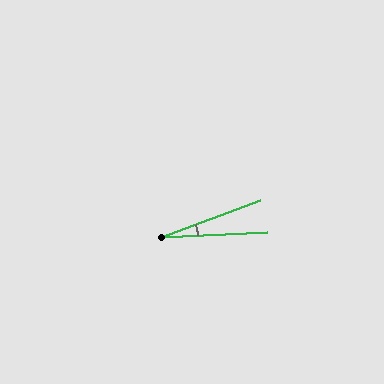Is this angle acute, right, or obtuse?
It is acute.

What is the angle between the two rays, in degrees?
Approximately 17 degrees.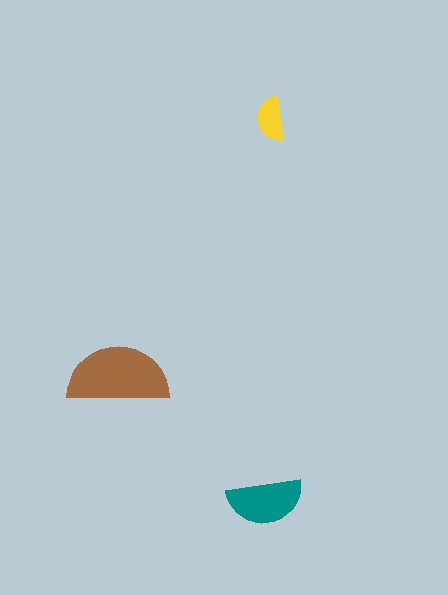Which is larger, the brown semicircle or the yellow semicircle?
The brown one.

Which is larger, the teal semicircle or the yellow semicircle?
The teal one.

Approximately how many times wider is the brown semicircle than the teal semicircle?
About 1.5 times wider.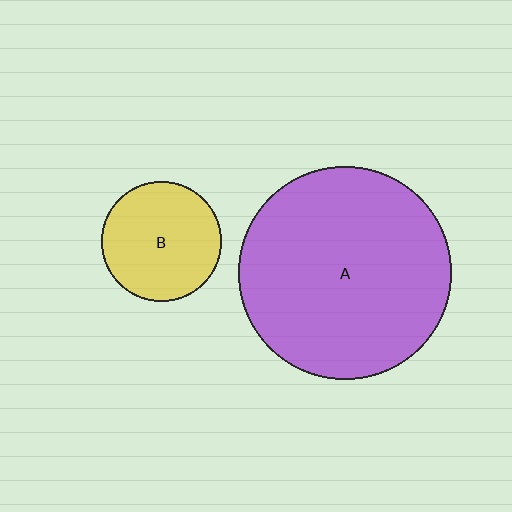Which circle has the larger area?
Circle A (purple).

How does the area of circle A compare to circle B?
Approximately 3.2 times.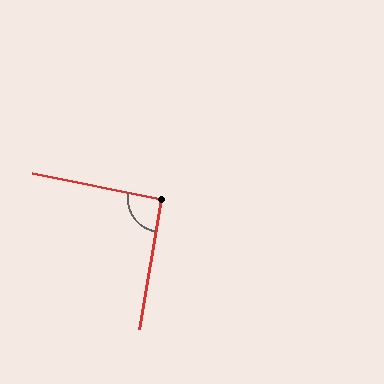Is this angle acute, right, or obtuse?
It is approximately a right angle.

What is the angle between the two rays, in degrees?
Approximately 92 degrees.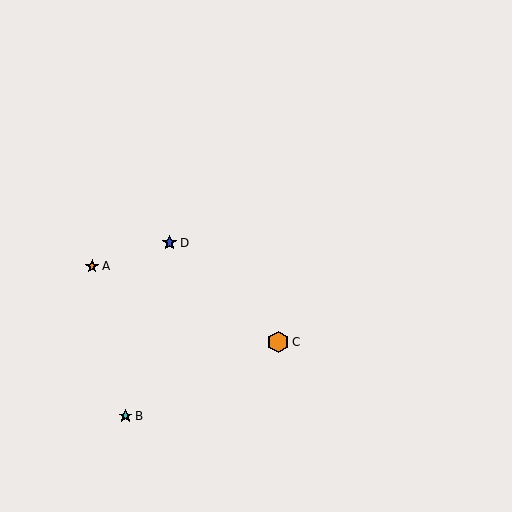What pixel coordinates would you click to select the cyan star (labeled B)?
Click at (125, 416) to select the cyan star B.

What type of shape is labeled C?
Shape C is an orange hexagon.